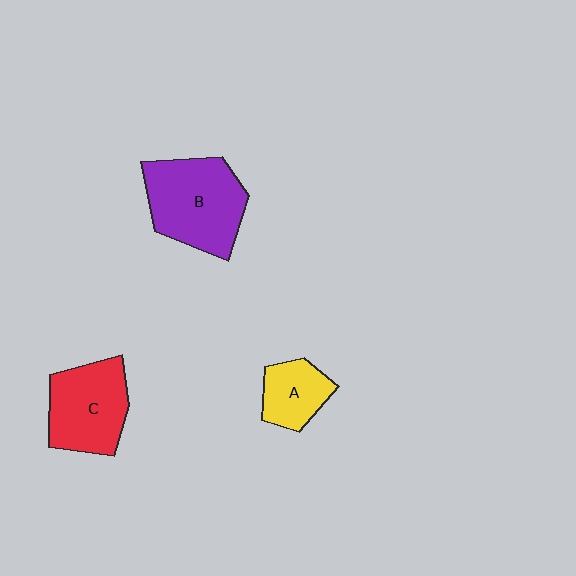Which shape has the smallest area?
Shape A (yellow).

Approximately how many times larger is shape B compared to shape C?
Approximately 1.2 times.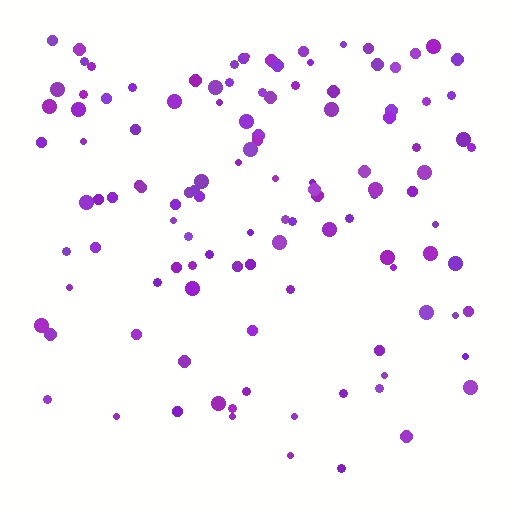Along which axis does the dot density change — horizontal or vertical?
Vertical.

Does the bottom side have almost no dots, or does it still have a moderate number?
Still a moderate number, just noticeably fewer than the top.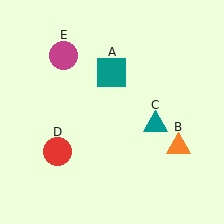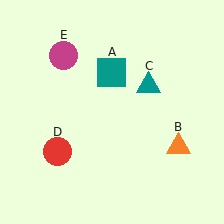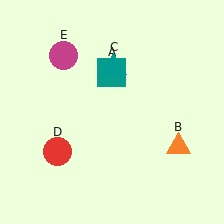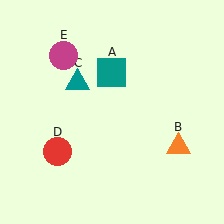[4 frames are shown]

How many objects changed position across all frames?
1 object changed position: teal triangle (object C).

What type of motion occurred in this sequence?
The teal triangle (object C) rotated counterclockwise around the center of the scene.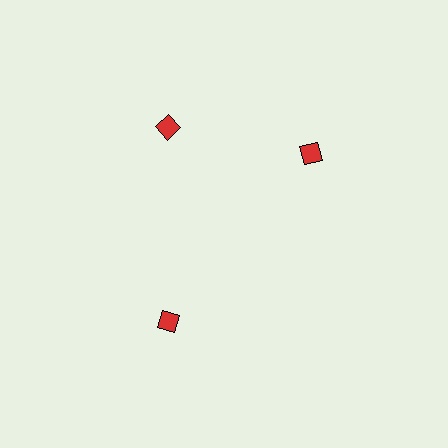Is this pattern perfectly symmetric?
No. The 3 red diamonds are arranged in a ring, but one element near the 3 o'clock position is rotated out of alignment along the ring, breaking the 3-fold rotational symmetry.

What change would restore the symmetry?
The symmetry would be restored by rotating it back into even spacing with its neighbors so that all 3 diamonds sit at equal angles and equal distance from the center.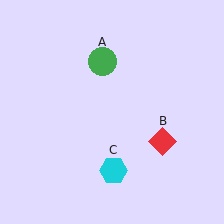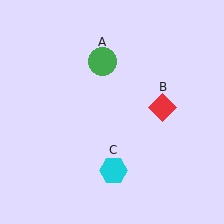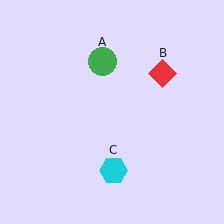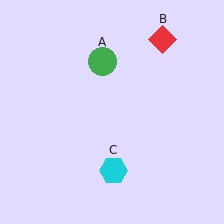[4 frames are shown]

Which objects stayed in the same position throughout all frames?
Green circle (object A) and cyan hexagon (object C) remained stationary.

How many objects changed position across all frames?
1 object changed position: red diamond (object B).